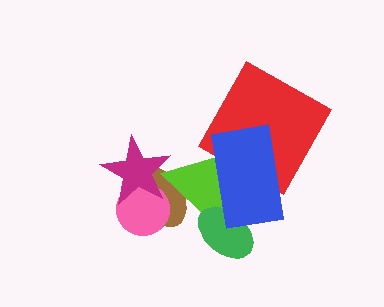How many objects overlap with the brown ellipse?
3 objects overlap with the brown ellipse.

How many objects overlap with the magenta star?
3 objects overlap with the magenta star.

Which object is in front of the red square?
The blue rectangle is in front of the red square.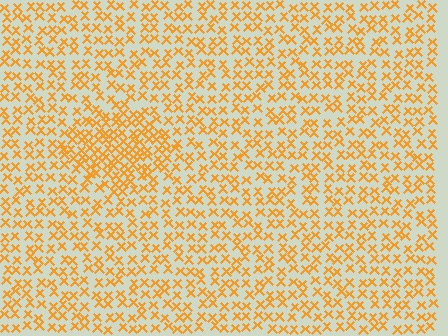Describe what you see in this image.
The image contains small orange elements arranged at two different densities. A diamond-shaped region is visible where the elements are more densely packed than the surrounding area.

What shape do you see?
I see a diamond.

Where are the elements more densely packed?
The elements are more densely packed inside the diamond boundary.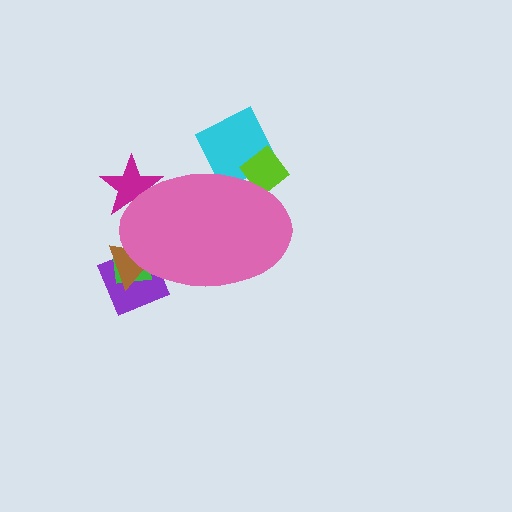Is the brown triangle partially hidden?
Yes, the brown triangle is partially hidden behind the pink ellipse.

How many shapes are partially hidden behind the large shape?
6 shapes are partially hidden.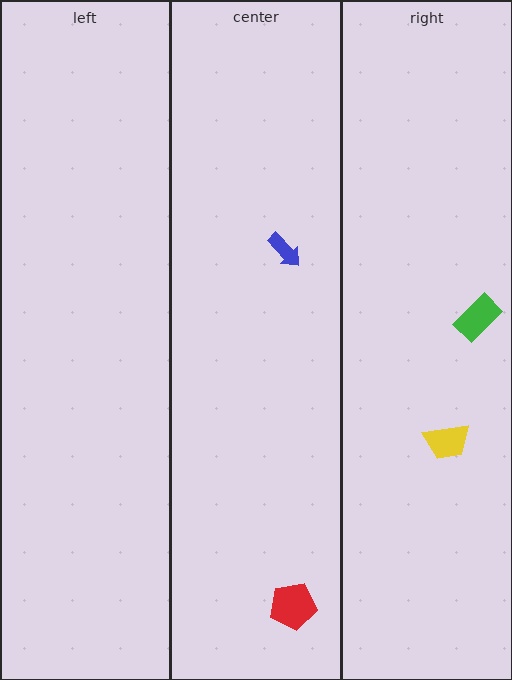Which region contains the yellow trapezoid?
The right region.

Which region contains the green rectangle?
The right region.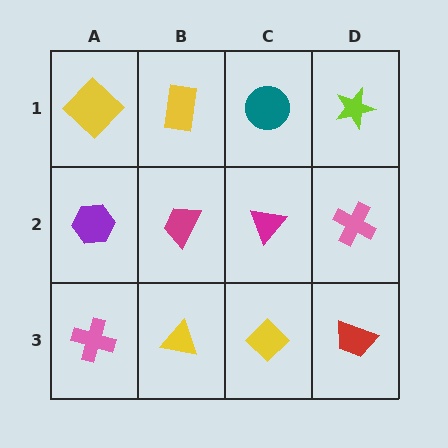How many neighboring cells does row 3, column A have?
2.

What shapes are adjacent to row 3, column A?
A purple hexagon (row 2, column A), a yellow triangle (row 3, column B).